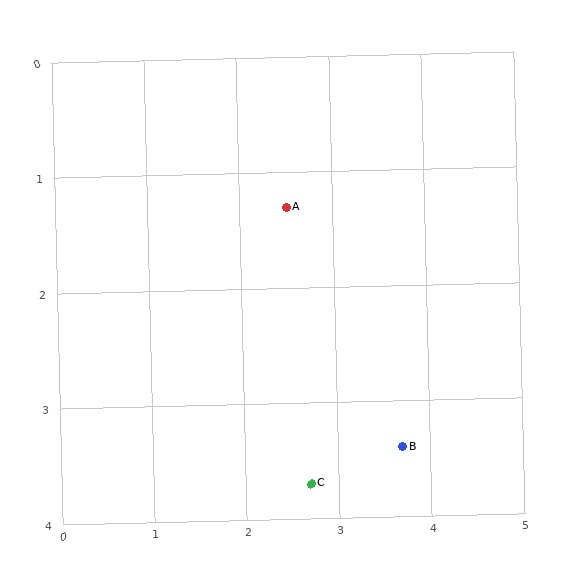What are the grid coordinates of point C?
Point C is at approximately (2.7, 3.7).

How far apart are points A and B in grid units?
Points A and B are about 2.4 grid units apart.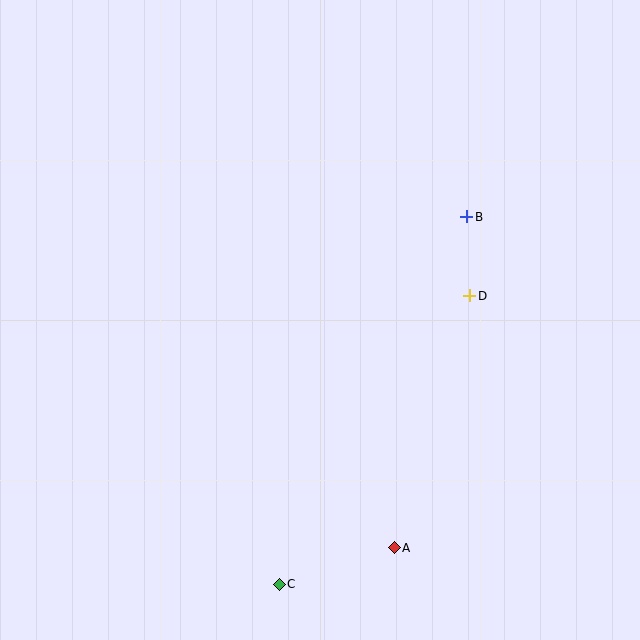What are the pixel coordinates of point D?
Point D is at (470, 296).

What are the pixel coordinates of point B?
Point B is at (467, 217).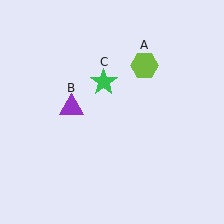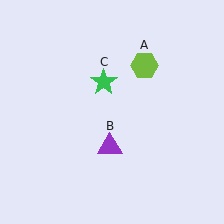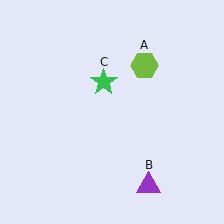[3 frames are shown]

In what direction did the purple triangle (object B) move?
The purple triangle (object B) moved down and to the right.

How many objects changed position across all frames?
1 object changed position: purple triangle (object B).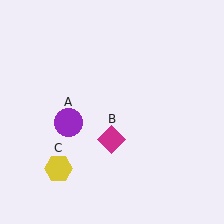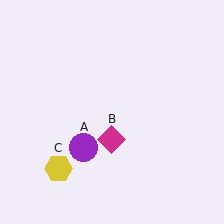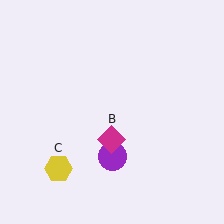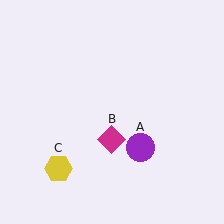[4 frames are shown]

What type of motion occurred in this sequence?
The purple circle (object A) rotated counterclockwise around the center of the scene.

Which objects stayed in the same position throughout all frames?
Magenta diamond (object B) and yellow hexagon (object C) remained stationary.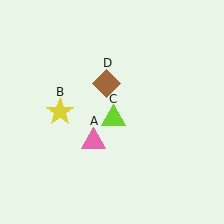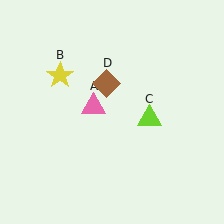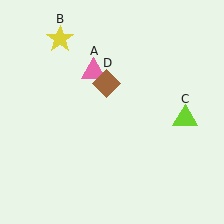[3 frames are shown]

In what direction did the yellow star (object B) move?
The yellow star (object B) moved up.